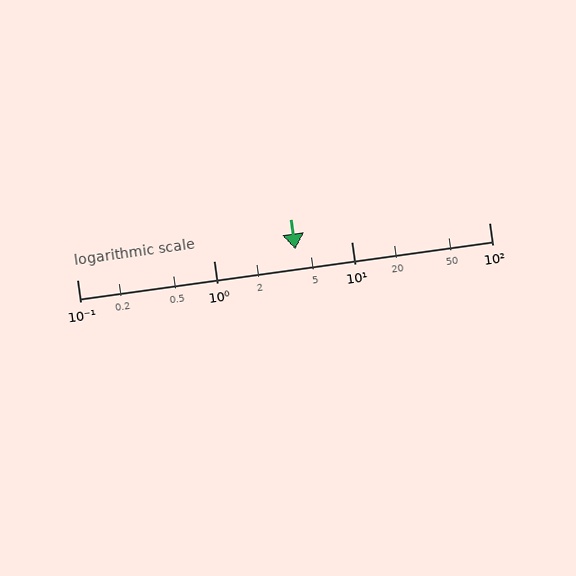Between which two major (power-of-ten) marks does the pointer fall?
The pointer is between 1 and 10.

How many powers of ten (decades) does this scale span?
The scale spans 3 decades, from 0.1 to 100.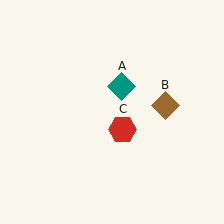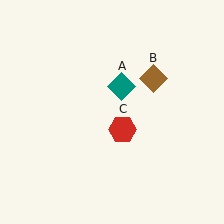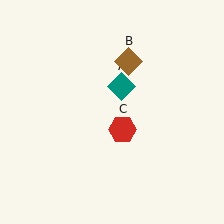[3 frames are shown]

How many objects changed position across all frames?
1 object changed position: brown diamond (object B).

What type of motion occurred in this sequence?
The brown diamond (object B) rotated counterclockwise around the center of the scene.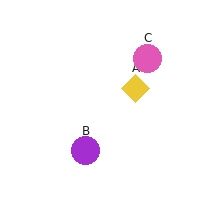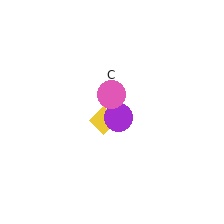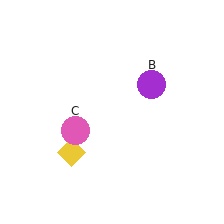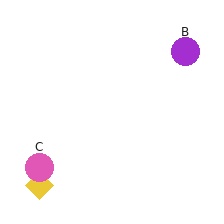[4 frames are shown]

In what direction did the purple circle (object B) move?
The purple circle (object B) moved up and to the right.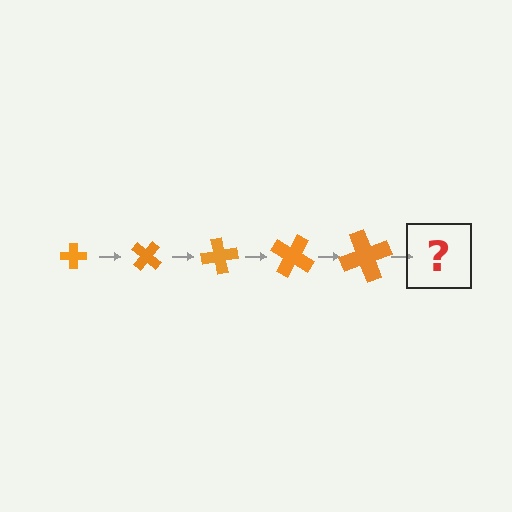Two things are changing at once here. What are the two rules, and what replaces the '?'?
The two rules are that the cross grows larger each step and it rotates 40 degrees each step. The '?' should be a cross, larger than the previous one and rotated 200 degrees from the start.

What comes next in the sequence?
The next element should be a cross, larger than the previous one and rotated 200 degrees from the start.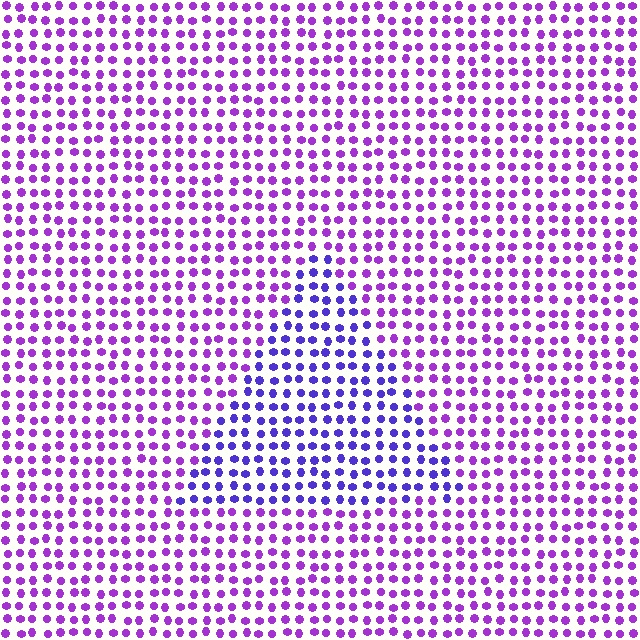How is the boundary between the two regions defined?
The boundary is defined purely by a slight shift in hue (about 32 degrees). Spacing, size, and orientation are identical on both sides.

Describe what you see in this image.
The image is filled with small purple elements in a uniform arrangement. A triangle-shaped region is visible where the elements are tinted to a slightly different hue, forming a subtle color boundary.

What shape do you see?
I see a triangle.